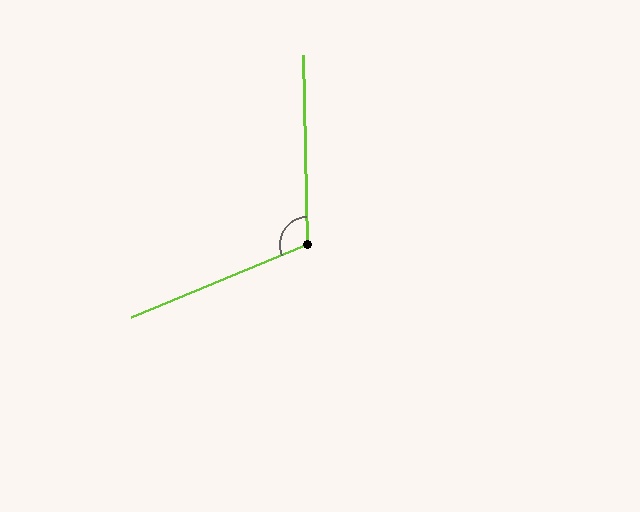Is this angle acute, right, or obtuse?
It is obtuse.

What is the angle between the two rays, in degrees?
Approximately 111 degrees.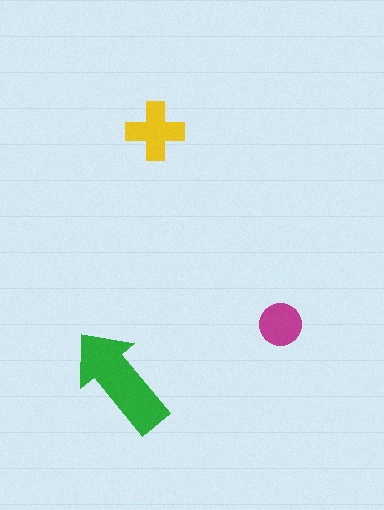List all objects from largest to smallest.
The green arrow, the yellow cross, the magenta circle.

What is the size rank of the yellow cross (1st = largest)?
2nd.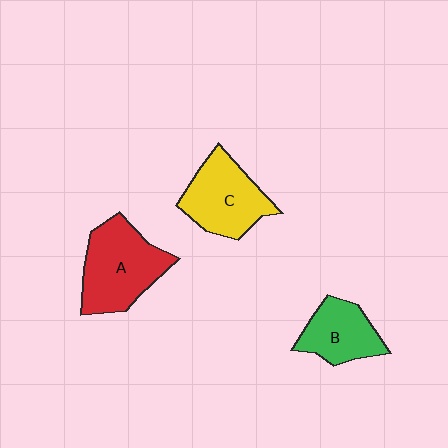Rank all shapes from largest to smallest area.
From largest to smallest: A (red), C (yellow), B (green).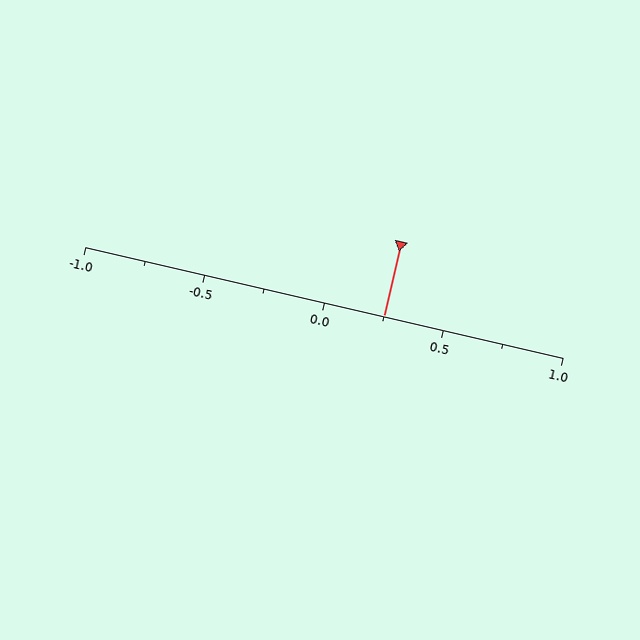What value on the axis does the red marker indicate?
The marker indicates approximately 0.25.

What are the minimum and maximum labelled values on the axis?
The axis runs from -1.0 to 1.0.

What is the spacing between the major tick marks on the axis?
The major ticks are spaced 0.5 apart.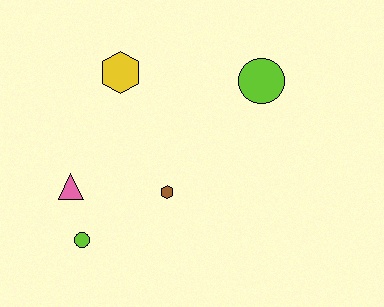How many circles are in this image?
There are 2 circles.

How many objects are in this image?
There are 5 objects.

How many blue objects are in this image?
There are no blue objects.